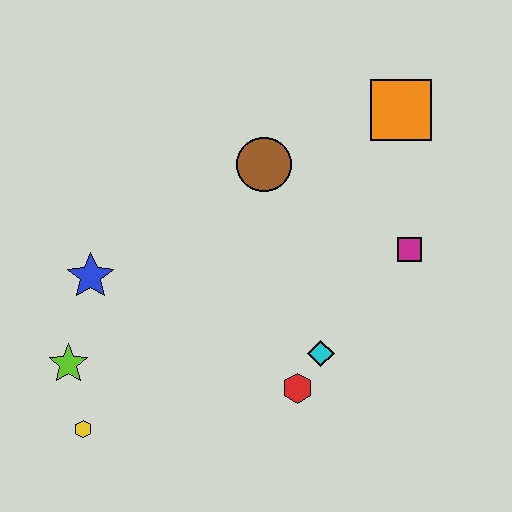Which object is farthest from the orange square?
The yellow hexagon is farthest from the orange square.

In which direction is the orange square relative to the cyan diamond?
The orange square is above the cyan diamond.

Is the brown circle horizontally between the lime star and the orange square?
Yes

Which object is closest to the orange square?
The magenta square is closest to the orange square.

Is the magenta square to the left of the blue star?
No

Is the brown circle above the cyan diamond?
Yes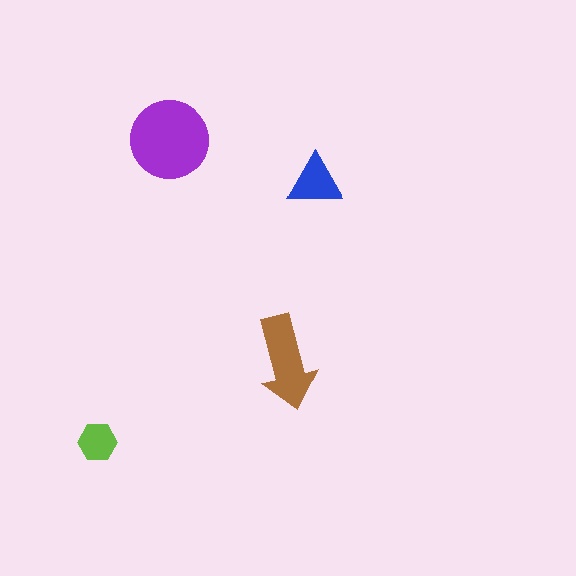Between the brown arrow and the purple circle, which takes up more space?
The purple circle.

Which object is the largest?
The purple circle.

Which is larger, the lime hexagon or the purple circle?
The purple circle.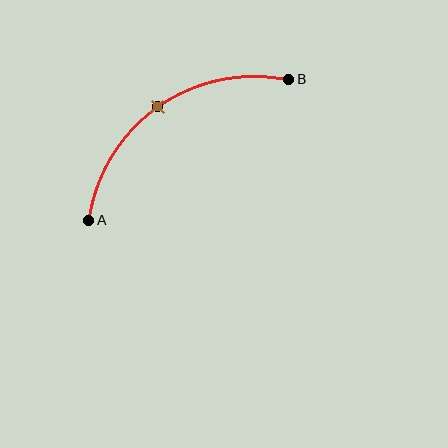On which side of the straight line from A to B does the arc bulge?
The arc bulges above and to the left of the straight line connecting A and B.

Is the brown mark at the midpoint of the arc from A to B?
Yes. The brown mark lies on the arc at equal arc-length from both A and B — it is the arc midpoint.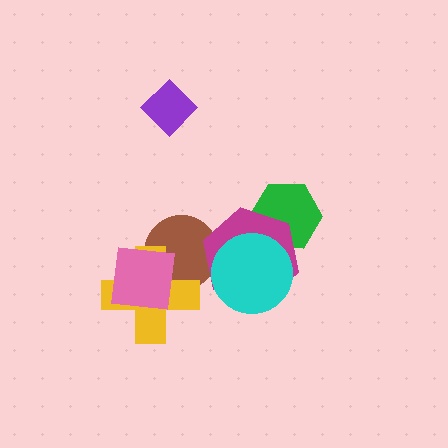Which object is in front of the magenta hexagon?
The cyan circle is in front of the magenta hexagon.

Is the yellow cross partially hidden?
Yes, it is partially covered by another shape.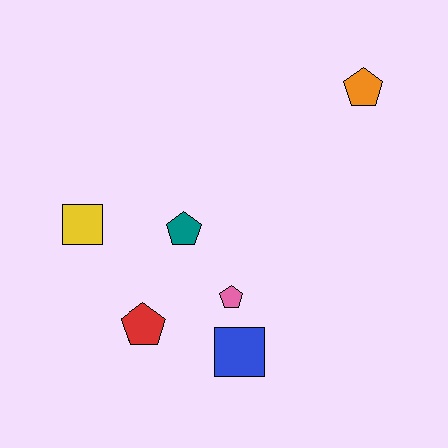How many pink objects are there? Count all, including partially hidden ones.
There is 1 pink object.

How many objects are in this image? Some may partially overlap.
There are 6 objects.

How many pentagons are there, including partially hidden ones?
There are 4 pentagons.